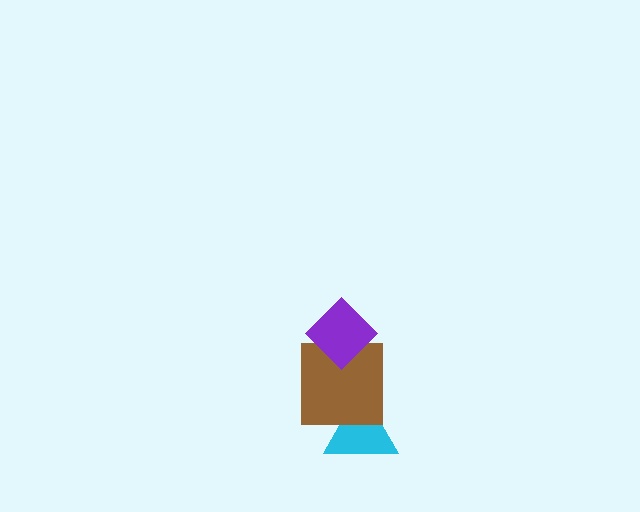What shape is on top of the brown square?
The purple diamond is on top of the brown square.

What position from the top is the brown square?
The brown square is 2nd from the top.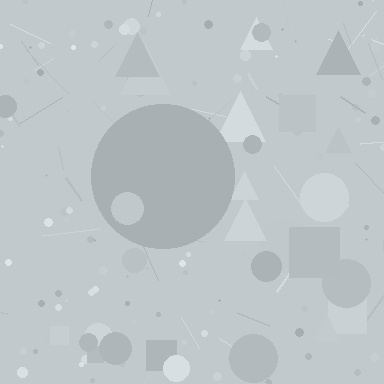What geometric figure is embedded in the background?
A circle is embedded in the background.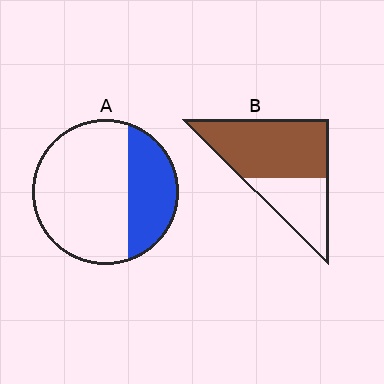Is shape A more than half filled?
No.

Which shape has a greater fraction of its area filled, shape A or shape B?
Shape B.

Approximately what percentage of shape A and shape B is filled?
A is approximately 30% and B is approximately 65%.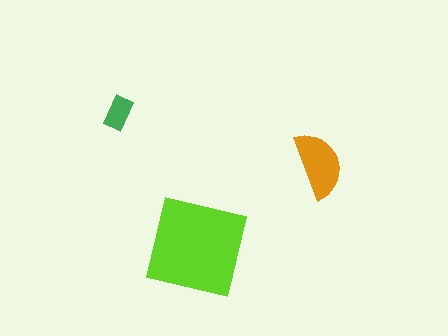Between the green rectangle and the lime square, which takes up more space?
The lime square.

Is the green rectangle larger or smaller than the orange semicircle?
Smaller.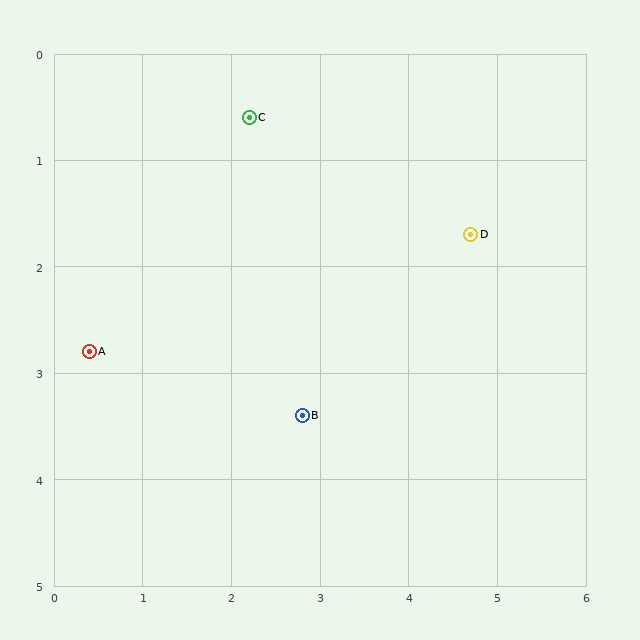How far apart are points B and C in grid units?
Points B and C are about 2.9 grid units apart.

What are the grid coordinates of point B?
Point B is at approximately (2.8, 3.4).